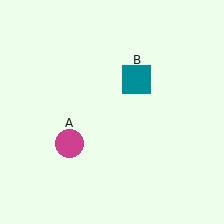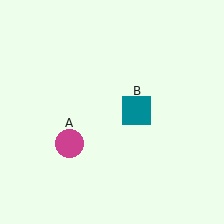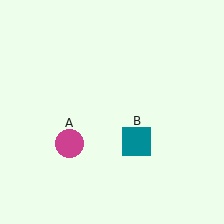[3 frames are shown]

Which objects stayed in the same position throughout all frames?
Magenta circle (object A) remained stationary.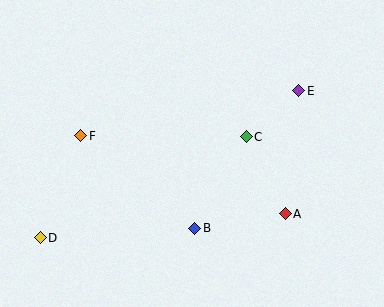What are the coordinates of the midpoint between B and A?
The midpoint between B and A is at (240, 221).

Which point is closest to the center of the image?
Point C at (246, 137) is closest to the center.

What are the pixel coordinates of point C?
Point C is at (246, 137).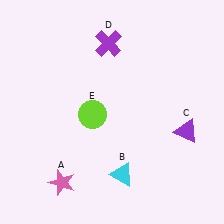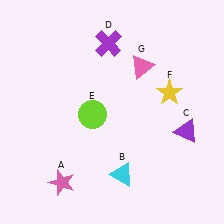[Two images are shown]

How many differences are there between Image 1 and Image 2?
There are 2 differences between the two images.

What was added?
A yellow star (F), a pink triangle (G) were added in Image 2.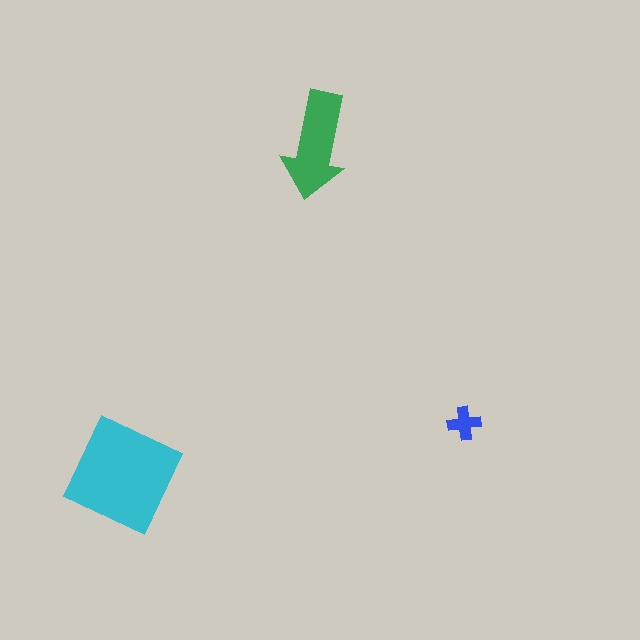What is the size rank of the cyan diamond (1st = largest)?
1st.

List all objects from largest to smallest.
The cyan diamond, the green arrow, the blue cross.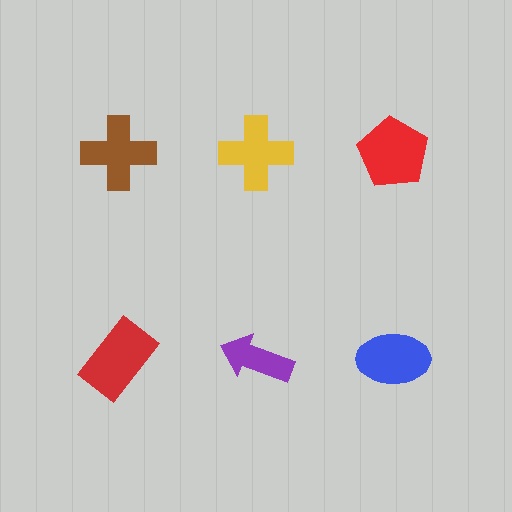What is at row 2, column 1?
A red rectangle.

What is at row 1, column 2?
A yellow cross.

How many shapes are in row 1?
3 shapes.